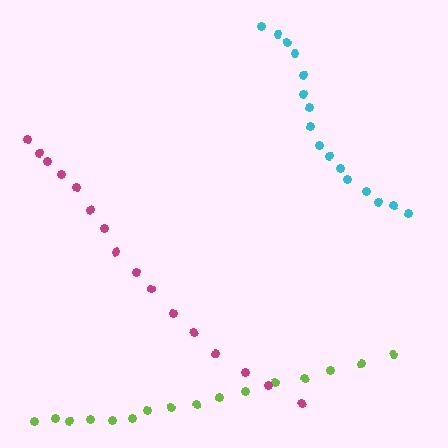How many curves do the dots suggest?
There are 3 distinct paths.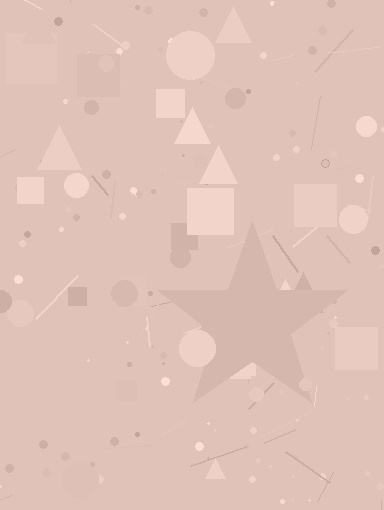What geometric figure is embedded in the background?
A star is embedded in the background.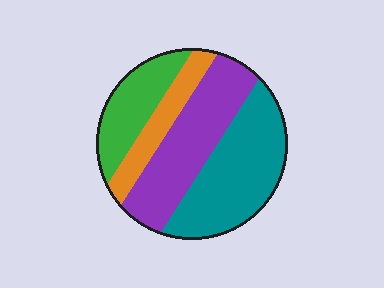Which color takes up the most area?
Teal, at roughly 35%.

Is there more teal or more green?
Teal.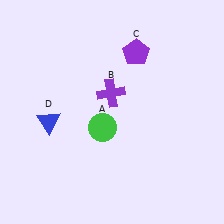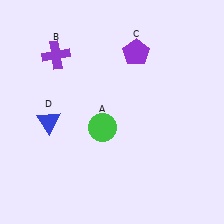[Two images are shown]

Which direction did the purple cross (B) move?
The purple cross (B) moved left.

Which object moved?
The purple cross (B) moved left.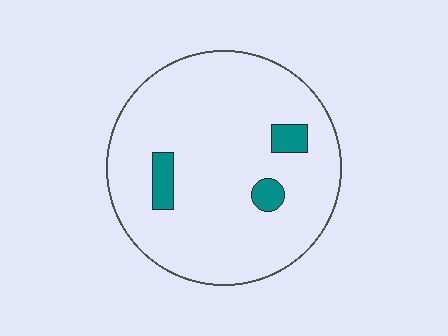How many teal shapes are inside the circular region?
3.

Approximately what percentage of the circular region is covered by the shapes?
Approximately 5%.